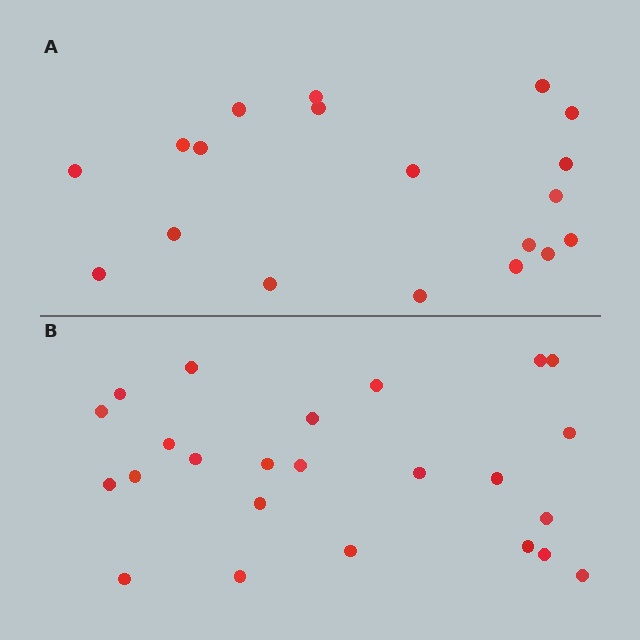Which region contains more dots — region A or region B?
Region B (the bottom region) has more dots.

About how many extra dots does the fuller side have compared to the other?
Region B has about 5 more dots than region A.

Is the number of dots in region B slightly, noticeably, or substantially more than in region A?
Region B has noticeably more, but not dramatically so. The ratio is roughly 1.3 to 1.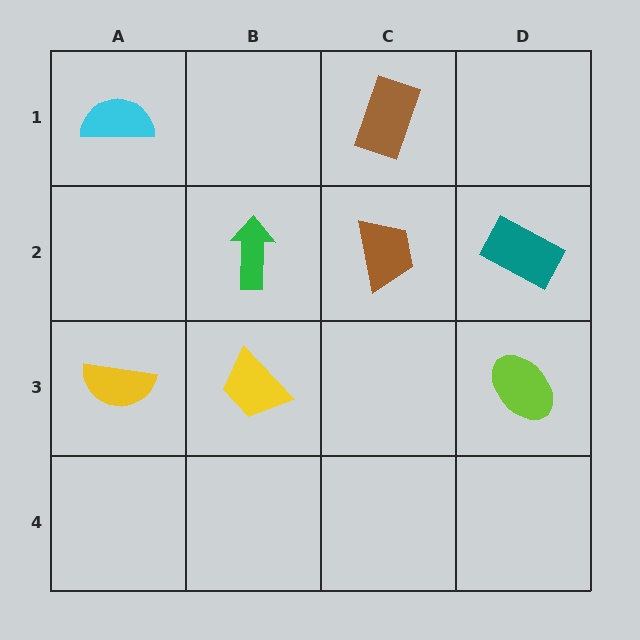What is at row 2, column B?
A green arrow.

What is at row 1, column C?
A brown rectangle.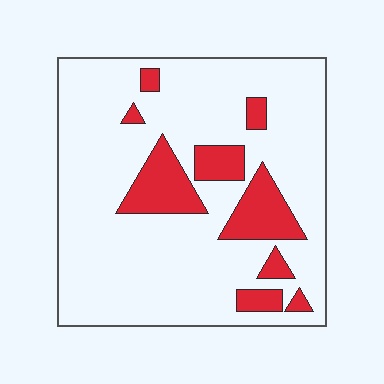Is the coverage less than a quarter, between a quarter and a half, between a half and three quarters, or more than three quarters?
Less than a quarter.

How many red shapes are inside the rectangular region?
9.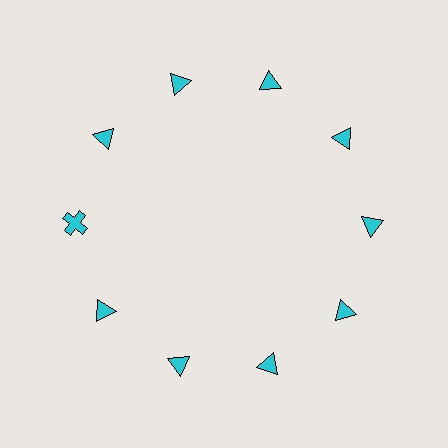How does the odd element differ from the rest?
It has a different shape: cross instead of triangle.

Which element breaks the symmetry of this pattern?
The cyan cross at roughly the 9 o'clock position breaks the symmetry. All other shapes are cyan triangles.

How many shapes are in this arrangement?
There are 10 shapes arranged in a ring pattern.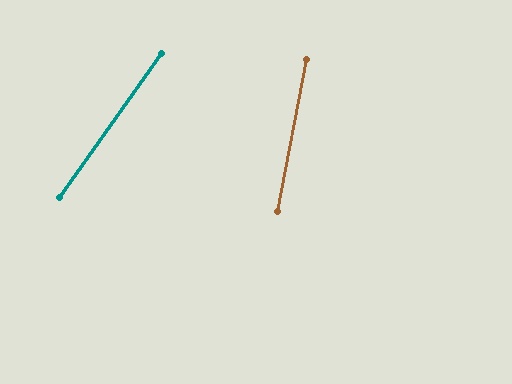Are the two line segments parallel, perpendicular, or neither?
Neither parallel nor perpendicular — they differ by about 25°.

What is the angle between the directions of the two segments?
Approximately 25 degrees.